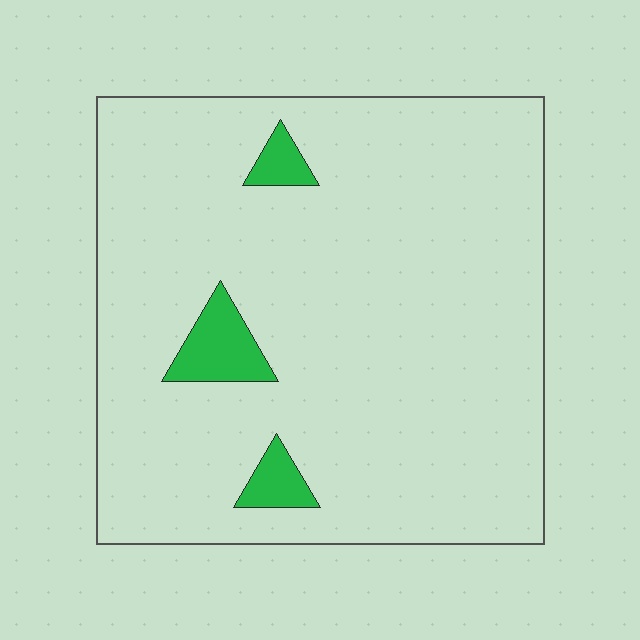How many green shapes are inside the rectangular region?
3.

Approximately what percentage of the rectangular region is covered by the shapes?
Approximately 5%.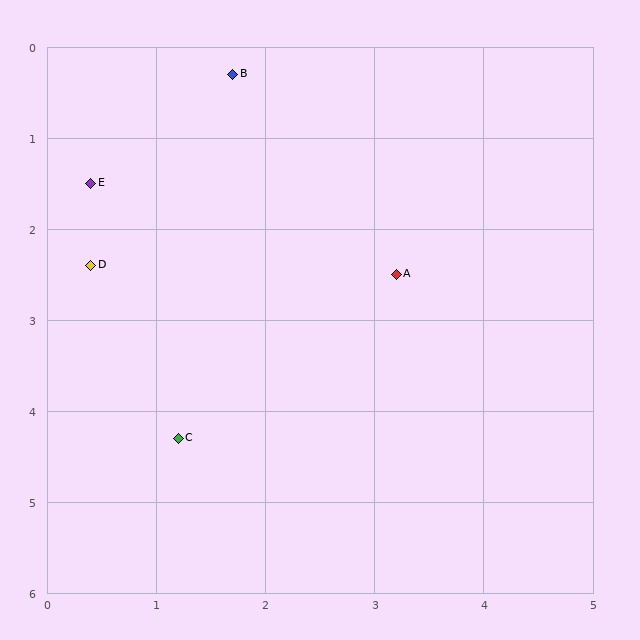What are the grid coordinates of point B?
Point B is at approximately (1.7, 0.3).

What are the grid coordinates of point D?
Point D is at approximately (0.4, 2.4).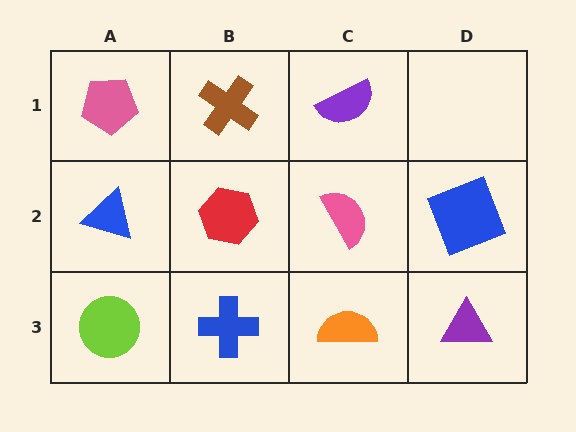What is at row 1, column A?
A pink pentagon.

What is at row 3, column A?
A lime circle.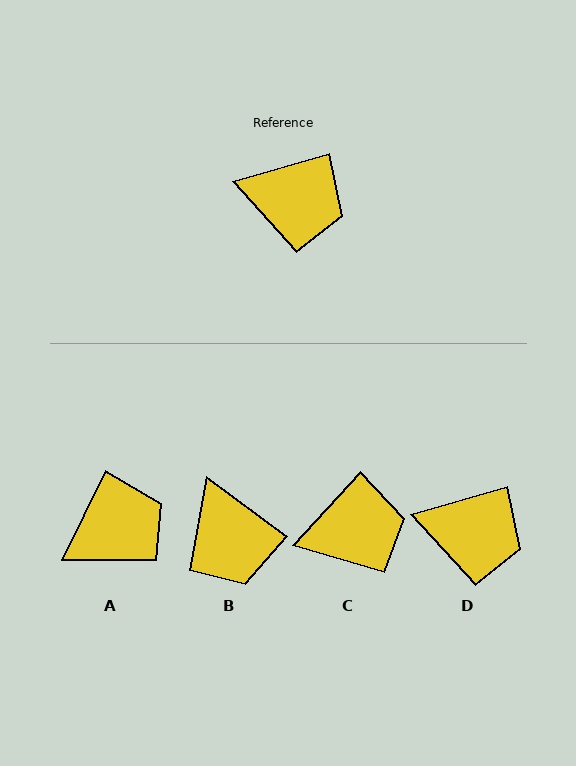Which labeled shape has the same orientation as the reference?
D.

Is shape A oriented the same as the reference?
No, it is off by about 47 degrees.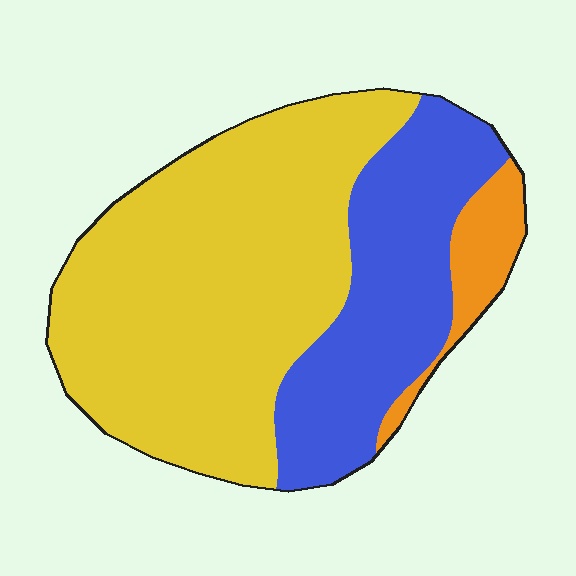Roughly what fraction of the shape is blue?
Blue covers roughly 30% of the shape.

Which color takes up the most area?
Yellow, at roughly 60%.